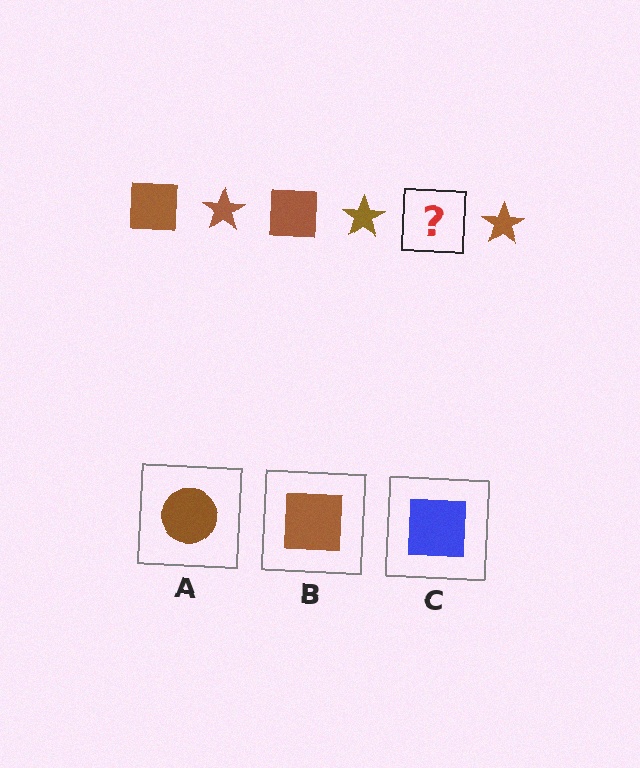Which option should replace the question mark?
Option B.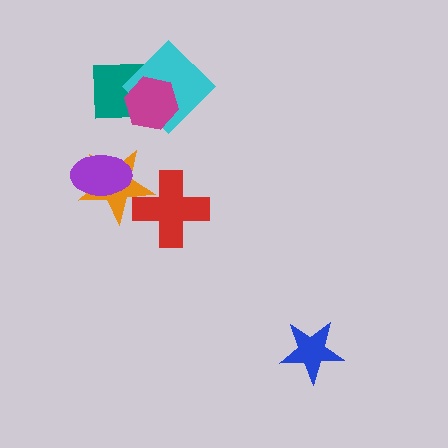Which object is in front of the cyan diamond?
The magenta hexagon is in front of the cyan diamond.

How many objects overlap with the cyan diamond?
2 objects overlap with the cyan diamond.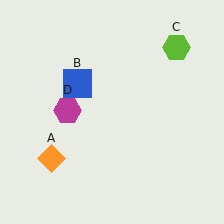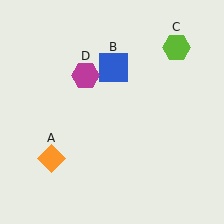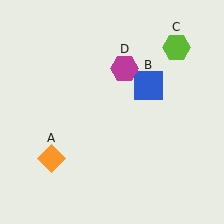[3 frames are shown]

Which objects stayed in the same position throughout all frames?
Orange diamond (object A) and lime hexagon (object C) remained stationary.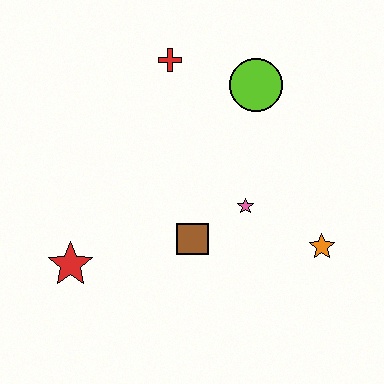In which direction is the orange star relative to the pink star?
The orange star is to the right of the pink star.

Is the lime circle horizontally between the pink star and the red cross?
No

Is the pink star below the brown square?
No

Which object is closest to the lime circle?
The red cross is closest to the lime circle.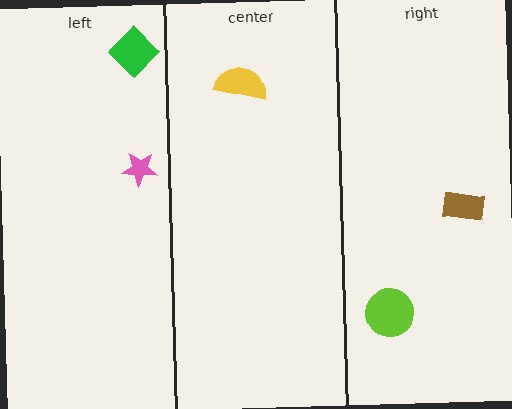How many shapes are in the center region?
1.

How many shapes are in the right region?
2.